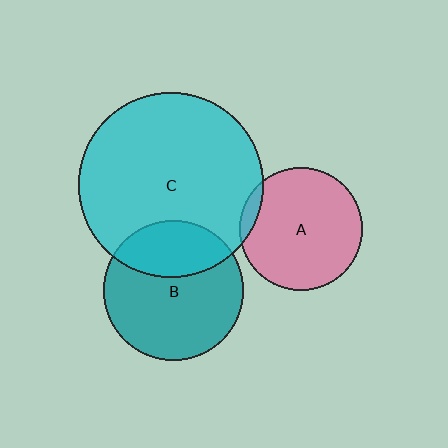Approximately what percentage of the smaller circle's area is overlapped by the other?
Approximately 30%.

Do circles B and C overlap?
Yes.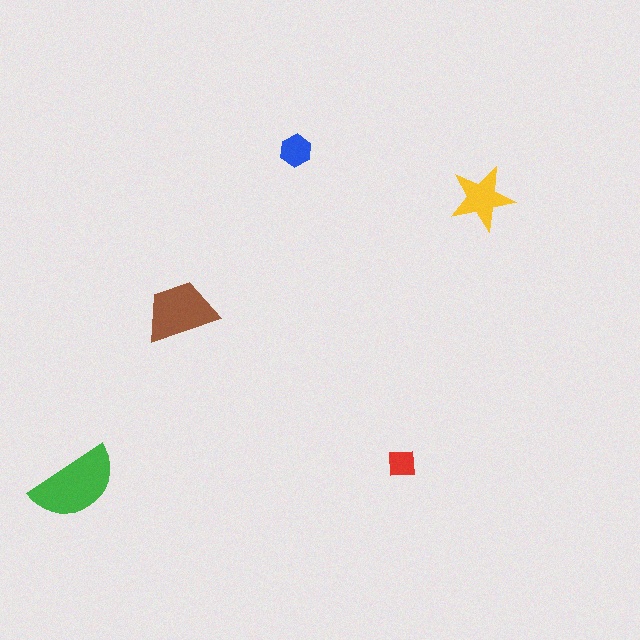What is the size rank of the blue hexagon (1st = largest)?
4th.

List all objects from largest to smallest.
The green semicircle, the brown trapezoid, the yellow star, the blue hexagon, the red square.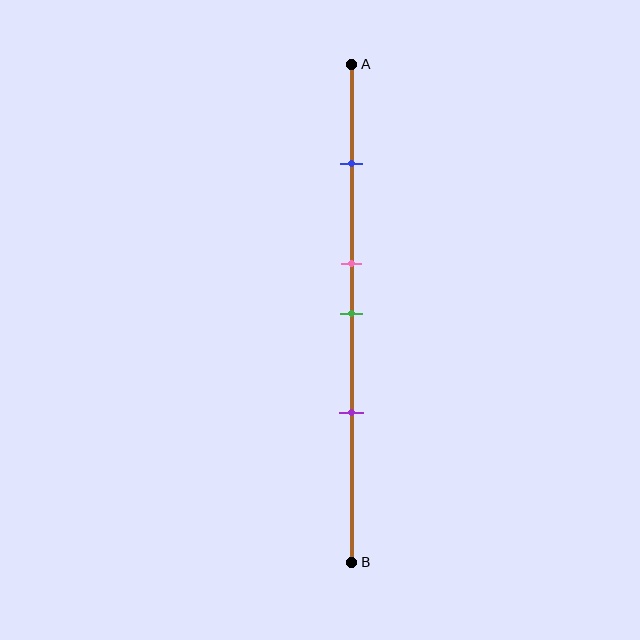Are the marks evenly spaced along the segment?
No, the marks are not evenly spaced.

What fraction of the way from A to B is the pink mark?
The pink mark is approximately 40% (0.4) of the way from A to B.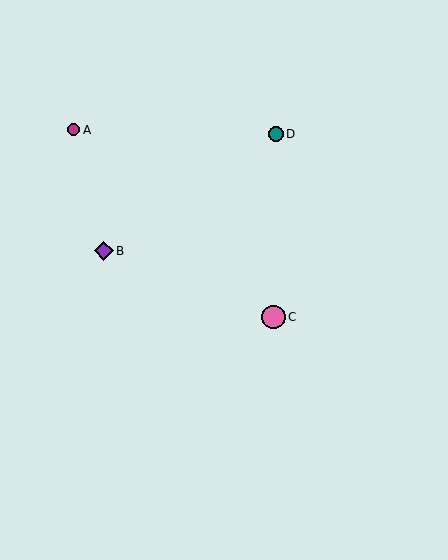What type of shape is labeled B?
Shape B is a purple diamond.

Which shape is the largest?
The pink circle (labeled C) is the largest.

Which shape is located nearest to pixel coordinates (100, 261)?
The purple diamond (labeled B) at (104, 251) is nearest to that location.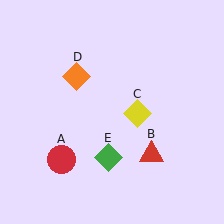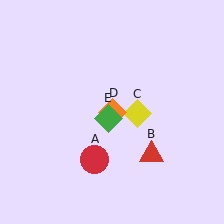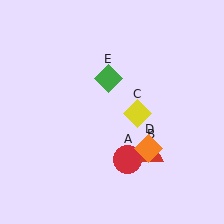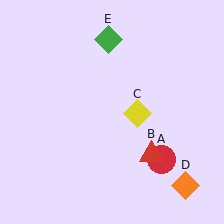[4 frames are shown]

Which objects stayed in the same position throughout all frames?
Red triangle (object B) and yellow diamond (object C) remained stationary.